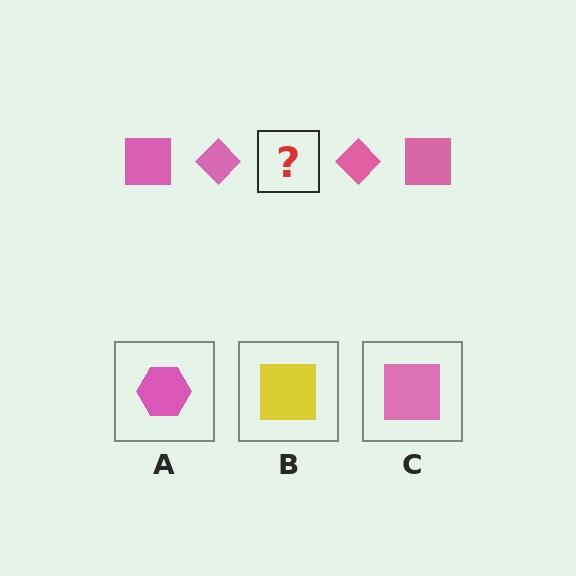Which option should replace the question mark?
Option C.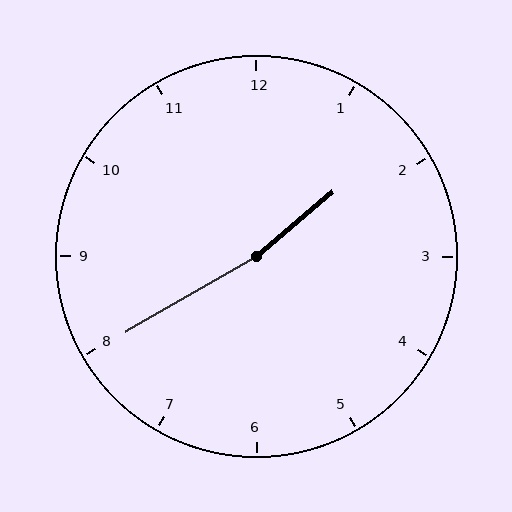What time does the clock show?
1:40.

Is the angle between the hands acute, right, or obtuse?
It is obtuse.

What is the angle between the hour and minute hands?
Approximately 170 degrees.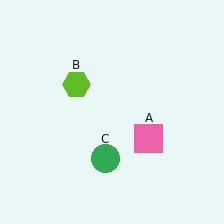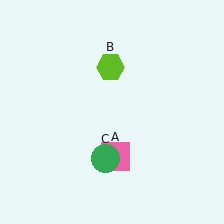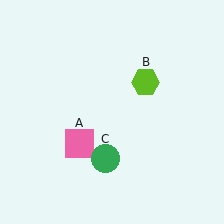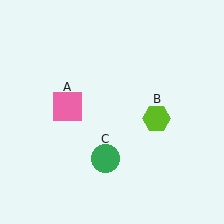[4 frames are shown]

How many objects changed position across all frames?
2 objects changed position: pink square (object A), lime hexagon (object B).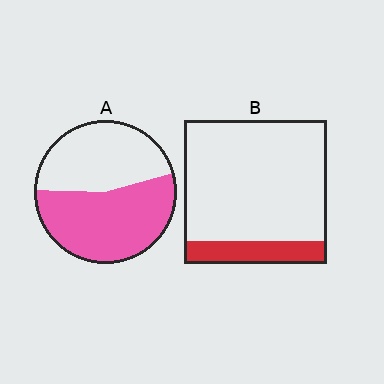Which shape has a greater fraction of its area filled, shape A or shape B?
Shape A.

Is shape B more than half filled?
No.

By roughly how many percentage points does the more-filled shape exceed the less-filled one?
By roughly 40 percentage points (A over B).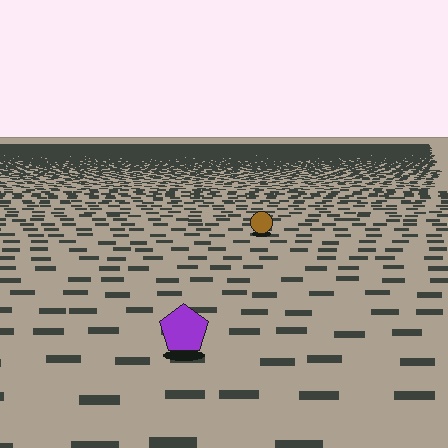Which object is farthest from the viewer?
The brown circle is farthest from the viewer. It appears smaller and the ground texture around it is denser.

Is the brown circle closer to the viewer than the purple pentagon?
No. The purple pentagon is closer — you can tell from the texture gradient: the ground texture is coarser near it.